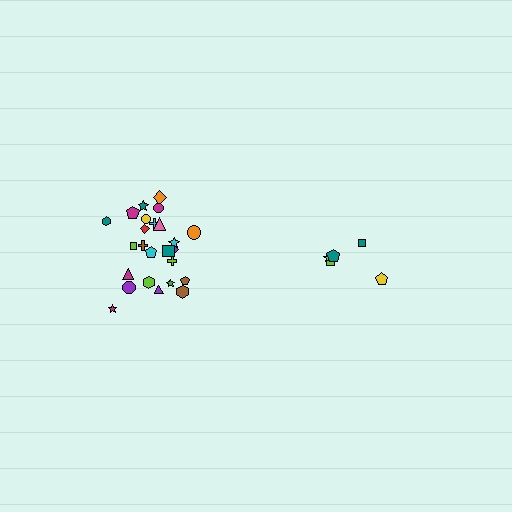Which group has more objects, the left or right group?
The left group.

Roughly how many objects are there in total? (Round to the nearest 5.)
Roughly 30 objects in total.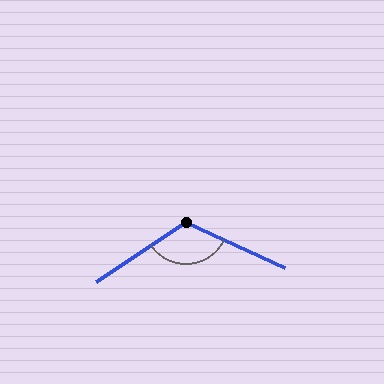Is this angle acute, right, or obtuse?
It is obtuse.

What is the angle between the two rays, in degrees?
Approximately 121 degrees.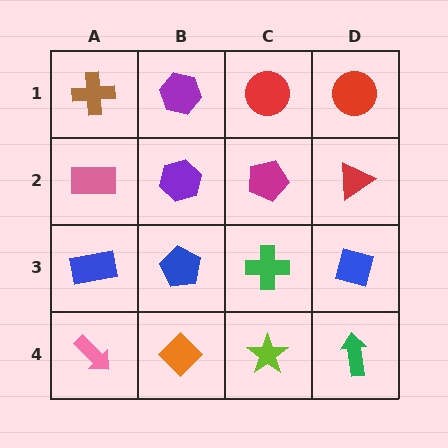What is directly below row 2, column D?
A blue diamond.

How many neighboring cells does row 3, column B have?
4.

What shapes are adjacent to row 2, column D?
A red circle (row 1, column D), a blue diamond (row 3, column D), a magenta pentagon (row 2, column C).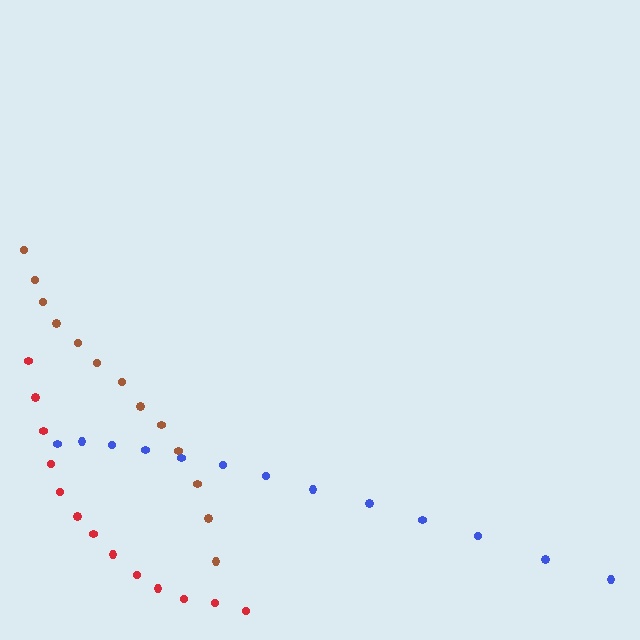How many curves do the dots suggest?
There are 3 distinct paths.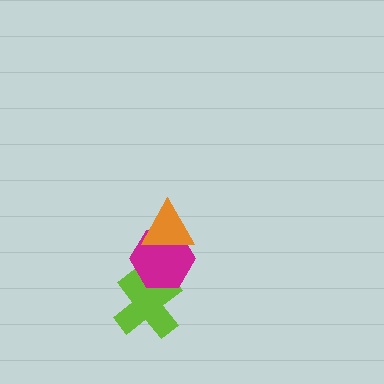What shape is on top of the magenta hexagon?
The orange triangle is on top of the magenta hexagon.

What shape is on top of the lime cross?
The magenta hexagon is on top of the lime cross.